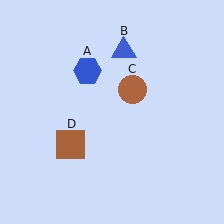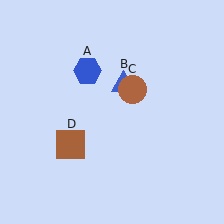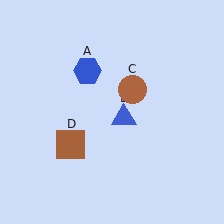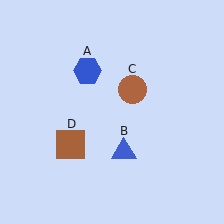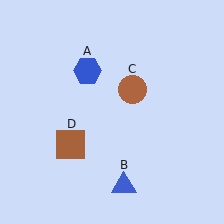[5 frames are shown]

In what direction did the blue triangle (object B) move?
The blue triangle (object B) moved down.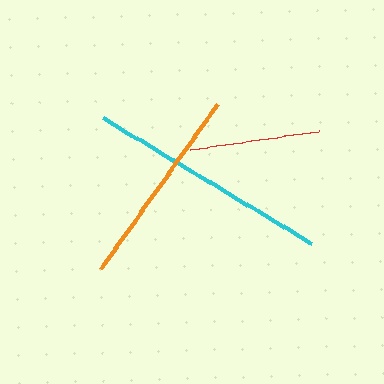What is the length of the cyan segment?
The cyan segment is approximately 243 pixels long.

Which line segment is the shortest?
The red line is the shortest at approximately 130 pixels.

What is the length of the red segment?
The red segment is approximately 130 pixels long.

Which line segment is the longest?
The cyan line is the longest at approximately 243 pixels.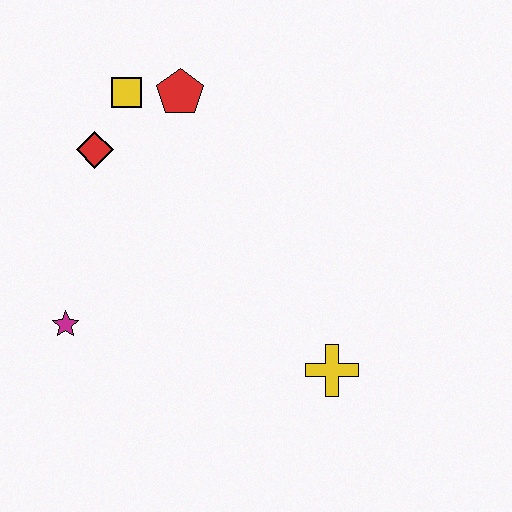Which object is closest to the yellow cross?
The magenta star is closest to the yellow cross.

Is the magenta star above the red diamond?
No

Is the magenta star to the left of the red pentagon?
Yes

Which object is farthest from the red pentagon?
The yellow cross is farthest from the red pentagon.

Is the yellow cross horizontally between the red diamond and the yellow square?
No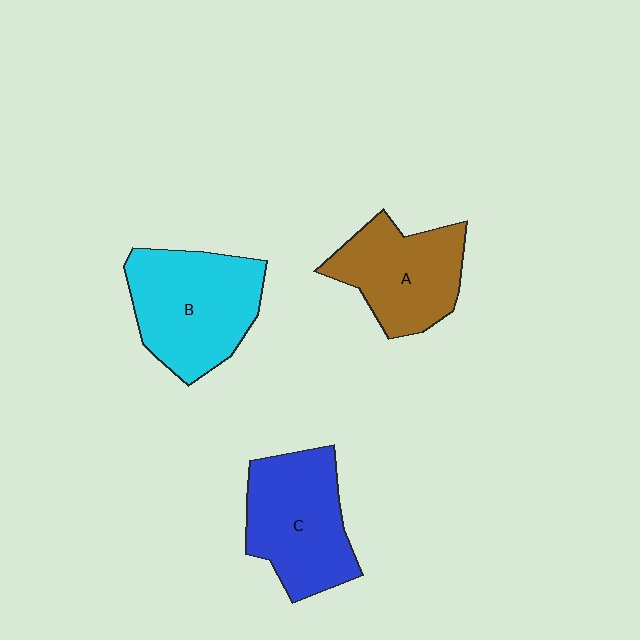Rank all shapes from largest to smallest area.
From largest to smallest: B (cyan), C (blue), A (brown).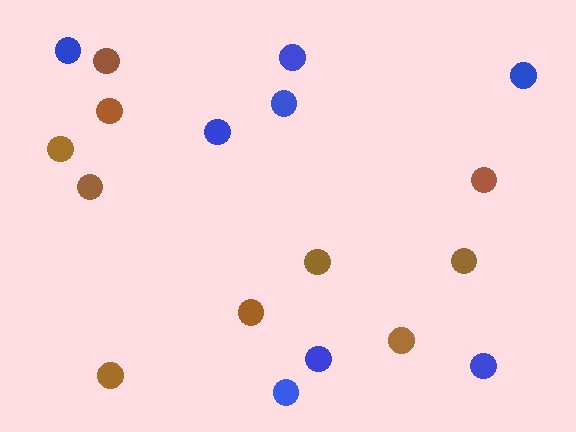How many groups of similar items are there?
There are 2 groups: one group of blue circles (8) and one group of brown circles (10).